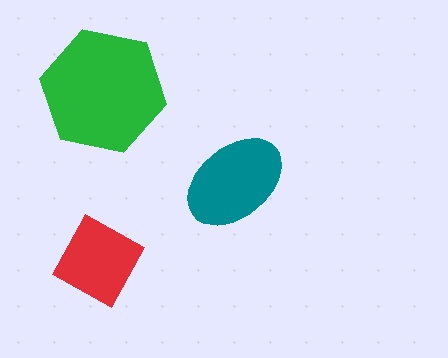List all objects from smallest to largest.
The red square, the teal ellipse, the green hexagon.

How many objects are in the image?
There are 3 objects in the image.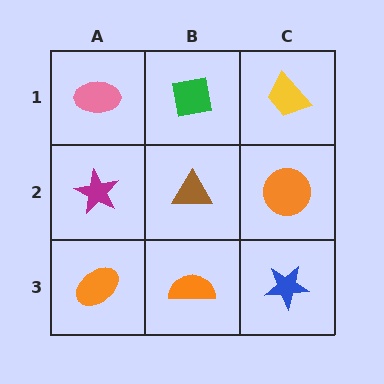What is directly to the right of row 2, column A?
A brown triangle.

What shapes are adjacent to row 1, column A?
A magenta star (row 2, column A), a green square (row 1, column B).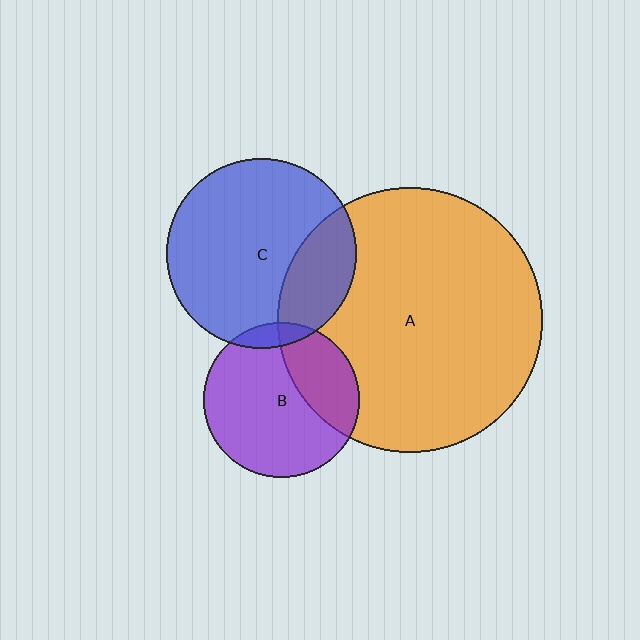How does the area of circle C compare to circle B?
Approximately 1.5 times.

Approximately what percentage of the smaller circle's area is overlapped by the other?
Approximately 25%.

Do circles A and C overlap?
Yes.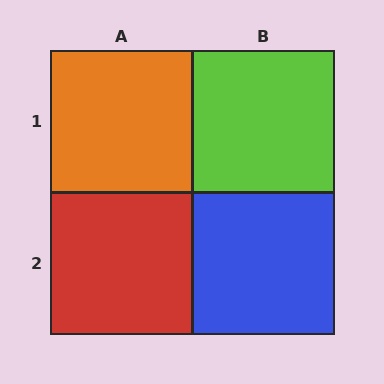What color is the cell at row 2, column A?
Red.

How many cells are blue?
1 cell is blue.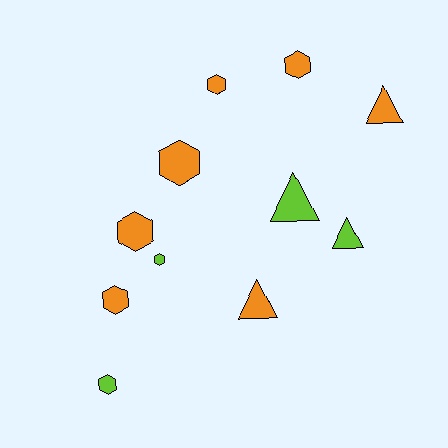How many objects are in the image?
There are 11 objects.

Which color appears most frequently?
Orange, with 7 objects.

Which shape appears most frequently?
Hexagon, with 7 objects.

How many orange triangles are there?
There are 2 orange triangles.